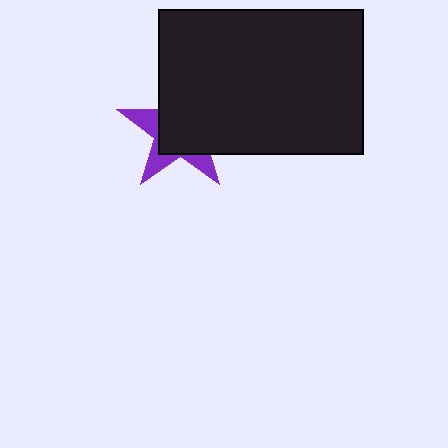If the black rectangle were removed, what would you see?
You would see the complete purple star.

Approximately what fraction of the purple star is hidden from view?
Roughly 68% of the purple star is hidden behind the black rectangle.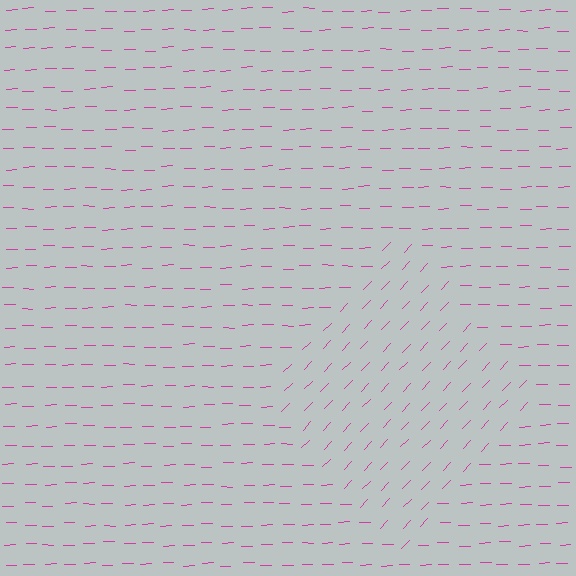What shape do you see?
I see a diamond.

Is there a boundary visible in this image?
Yes, there is a texture boundary formed by a change in line orientation.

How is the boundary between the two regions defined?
The boundary is defined purely by a change in line orientation (approximately 45 degrees difference). All lines are the same color and thickness.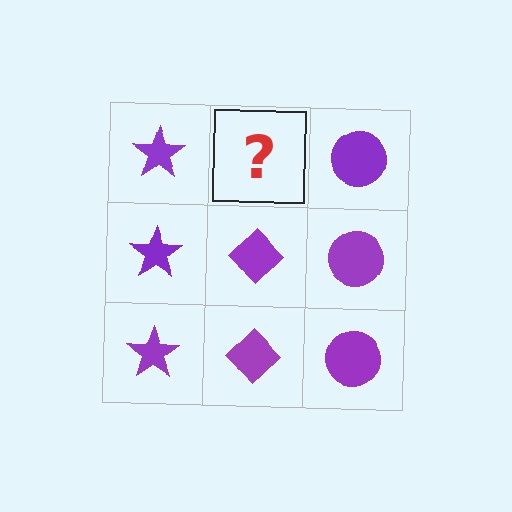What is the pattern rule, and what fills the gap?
The rule is that each column has a consistent shape. The gap should be filled with a purple diamond.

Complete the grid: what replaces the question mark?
The question mark should be replaced with a purple diamond.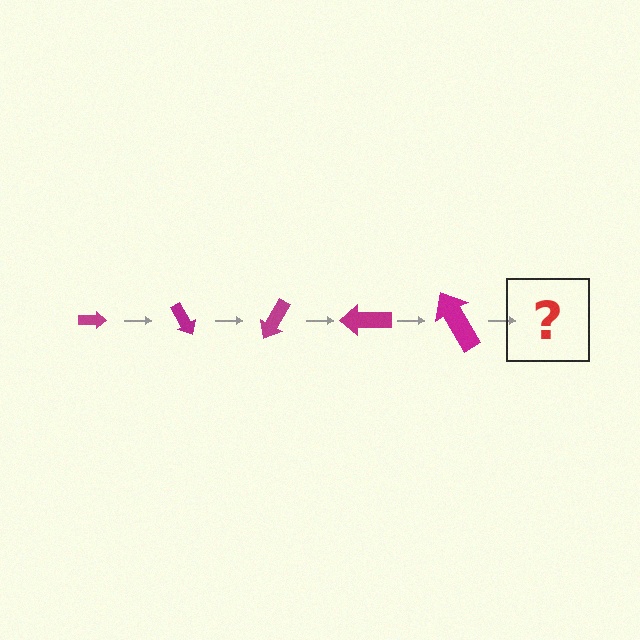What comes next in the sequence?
The next element should be an arrow, larger than the previous one and rotated 300 degrees from the start.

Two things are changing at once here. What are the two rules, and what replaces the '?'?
The two rules are that the arrow grows larger each step and it rotates 60 degrees each step. The '?' should be an arrow, larger than the previous one and rotated 300 degrees from the start.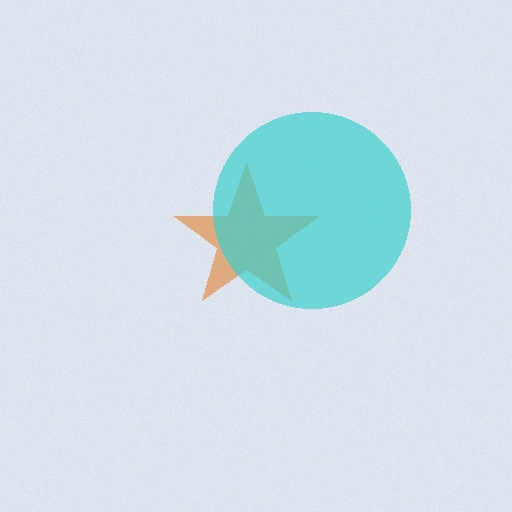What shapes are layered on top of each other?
The layered shapes are: an orange star, a cyan circle.